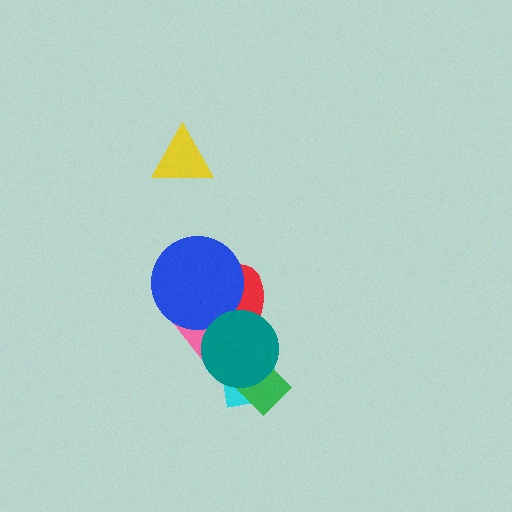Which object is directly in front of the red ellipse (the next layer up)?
The blue circle is directly in front of the red ellipse.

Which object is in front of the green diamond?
The teal circle is in front of the green diamond.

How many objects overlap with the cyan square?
3 objects overlap with the cyan square.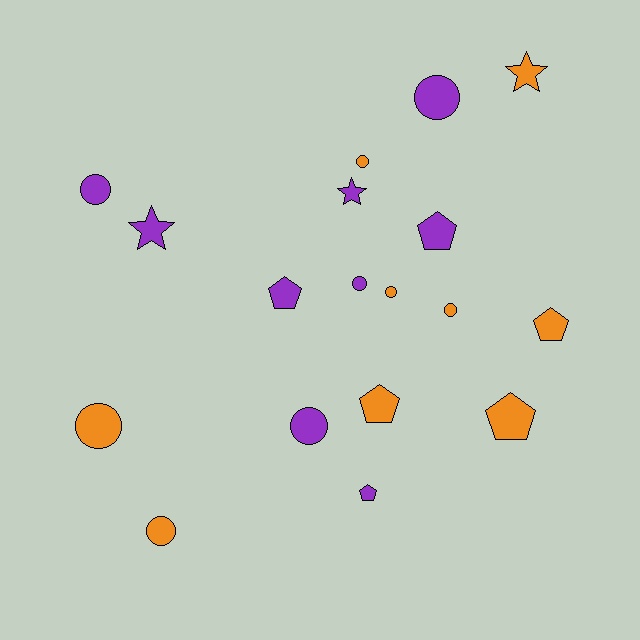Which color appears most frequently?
Purple, with 9 objects.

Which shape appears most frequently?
Circle, with 9 objects.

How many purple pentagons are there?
There are 3 purple pentagons.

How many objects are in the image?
There are 18 objects.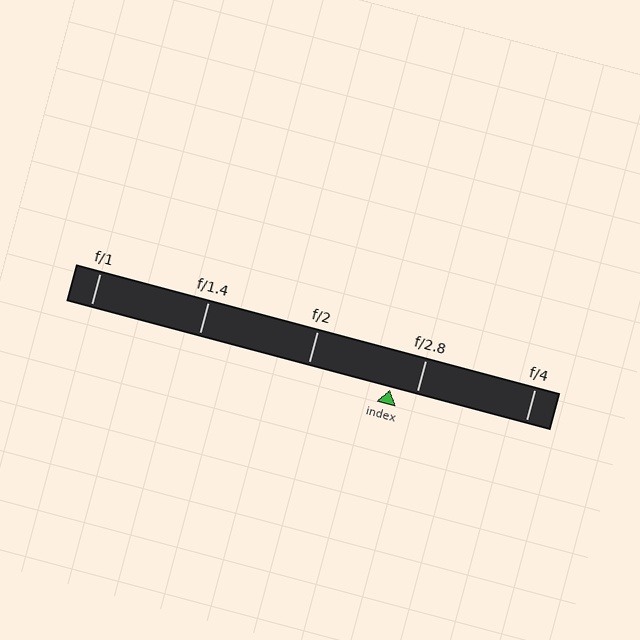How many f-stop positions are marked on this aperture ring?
There are 5 f-stop positions marked.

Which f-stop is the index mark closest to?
The index mark is closest to f/2.8.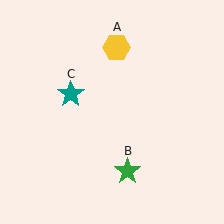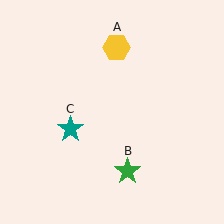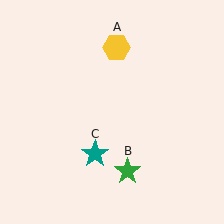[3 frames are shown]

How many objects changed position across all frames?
1 object changed position: teal star (object C).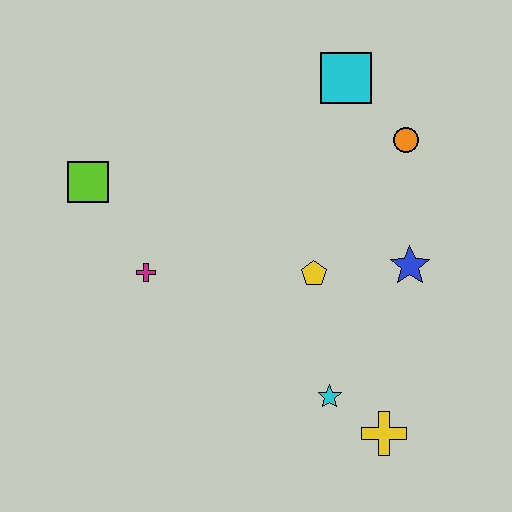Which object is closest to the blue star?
The yellow pentagon is closest to the blue star.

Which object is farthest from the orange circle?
The lime square is farthest from the orange circle.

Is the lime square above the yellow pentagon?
Yes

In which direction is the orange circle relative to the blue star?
The orange circle is above the blue star.